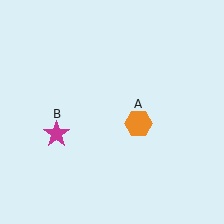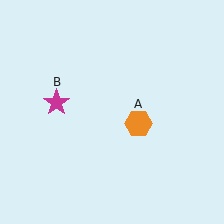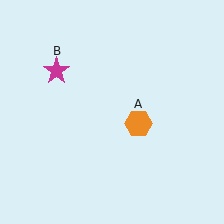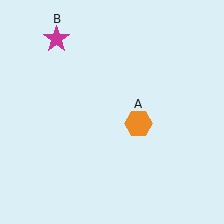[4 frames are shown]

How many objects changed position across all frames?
1 object changed position: magenta star (object B).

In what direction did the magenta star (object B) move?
The magenta star (object B) moved up.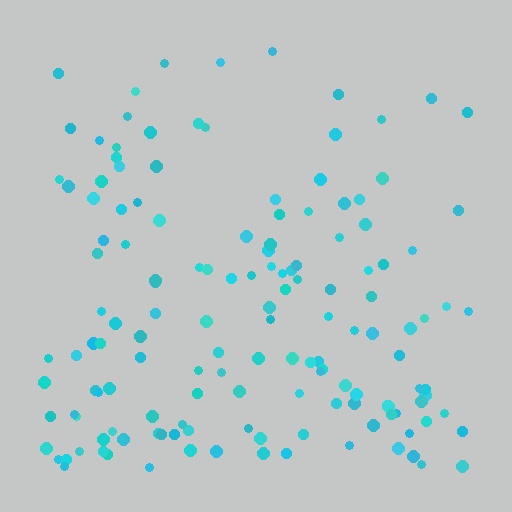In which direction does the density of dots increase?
From top to bottom, with the bottom side densest.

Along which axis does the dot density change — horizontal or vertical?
Vertical.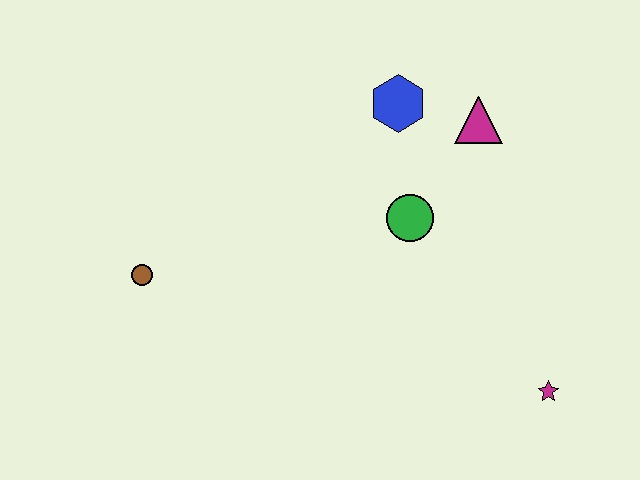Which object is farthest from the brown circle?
The magenta star is farthest from the brown circle.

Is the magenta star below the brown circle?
Yes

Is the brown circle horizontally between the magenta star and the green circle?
No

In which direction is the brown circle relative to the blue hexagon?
The brown circle is to the left of the blue hexagon.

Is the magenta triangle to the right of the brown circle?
Yes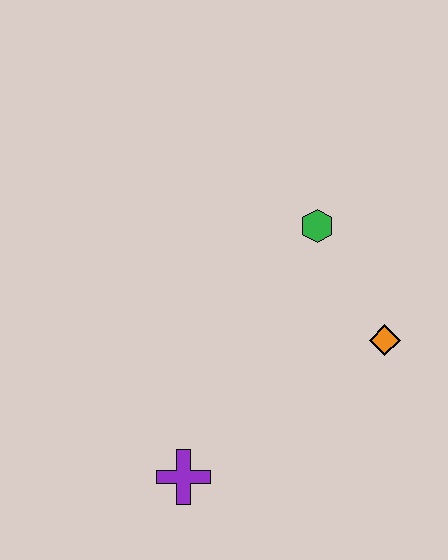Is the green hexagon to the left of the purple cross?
No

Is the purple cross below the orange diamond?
Yes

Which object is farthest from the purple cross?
The green hexagon is farthest from the purple cross.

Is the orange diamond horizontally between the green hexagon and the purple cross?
No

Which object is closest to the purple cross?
The orange diamond is closest to the purple cross.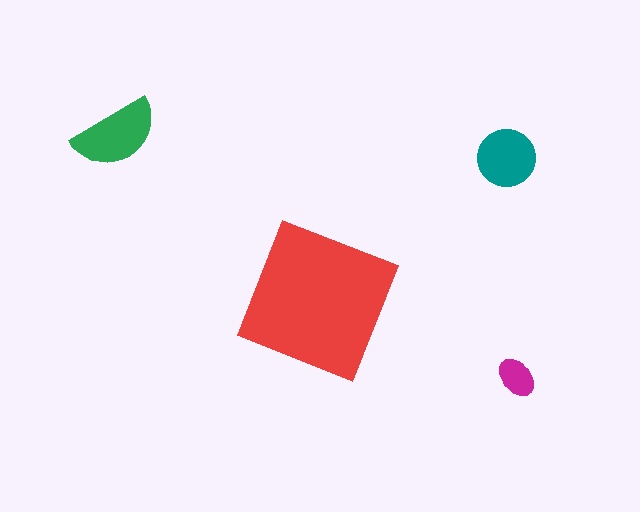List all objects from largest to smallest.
The red square, the green semicircle, the teal circle, the magenta ellipse.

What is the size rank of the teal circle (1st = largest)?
3rd.